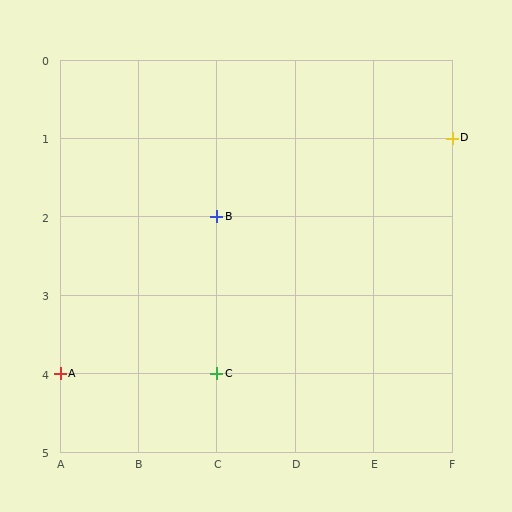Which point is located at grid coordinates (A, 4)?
Point A is at (A, 4).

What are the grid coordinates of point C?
Point C is at grid coordinates (C, 4).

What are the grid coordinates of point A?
Point A is at grid coordinates (A, 4).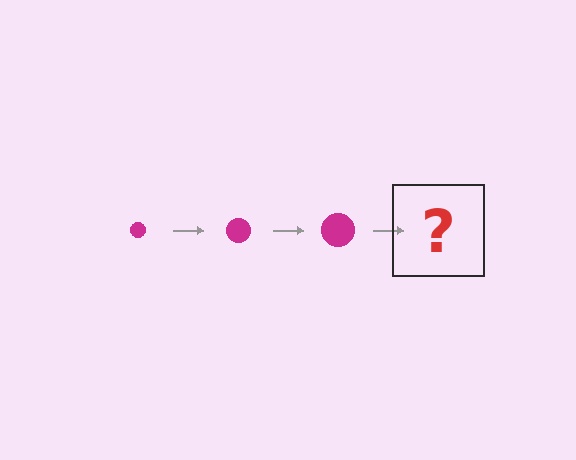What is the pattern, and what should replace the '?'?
The pattern is that the circle gets progressively larger each step. The '?' should be a magenta circle, larger than the previous one.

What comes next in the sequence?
The next element should be a magenta circle, larger than the previous one.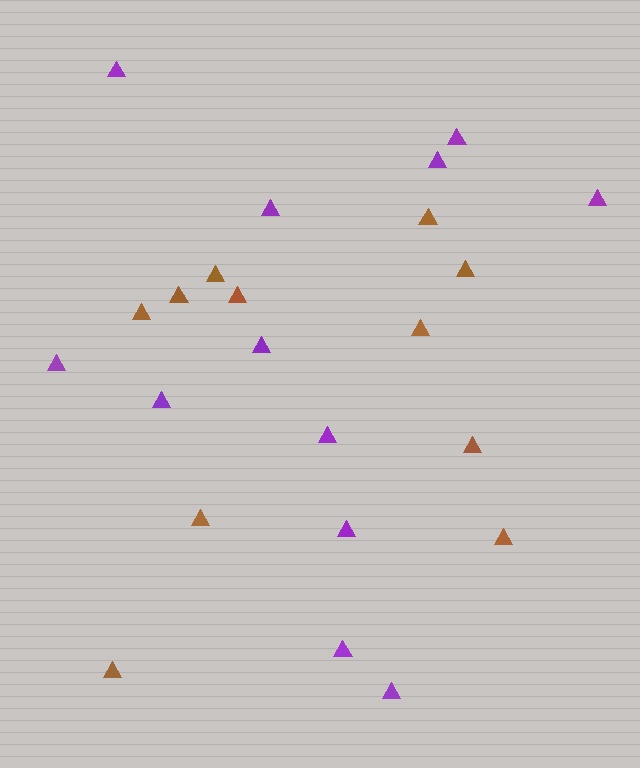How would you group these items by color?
There are 2 groups: one group of purple triangles (12) and one group of brown triangles (11).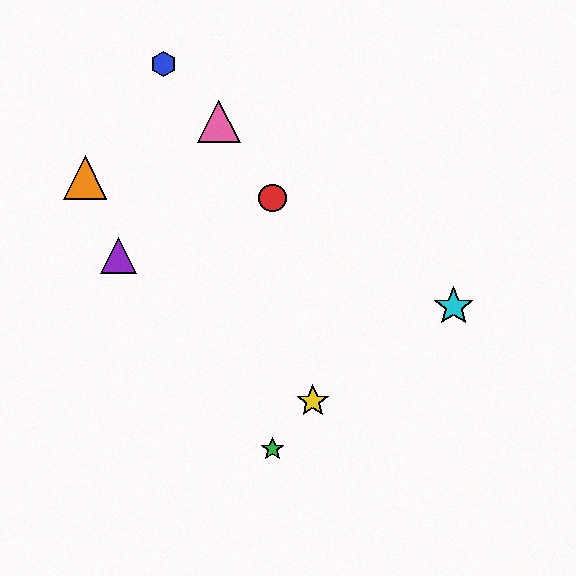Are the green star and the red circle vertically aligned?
Yes, both are at x≈273.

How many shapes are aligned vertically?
2 shapes (the red circle, the green star) are aligned vertically.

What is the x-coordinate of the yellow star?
The yellow star is at x≈313.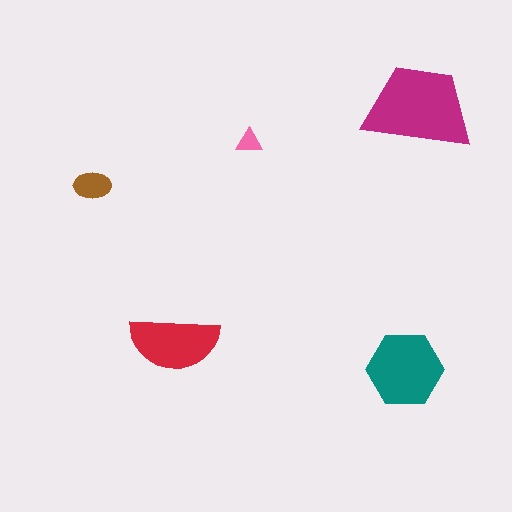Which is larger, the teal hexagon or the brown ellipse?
The teal hexagon.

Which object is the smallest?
The pink triangle.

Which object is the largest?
The magenta trapezoid.